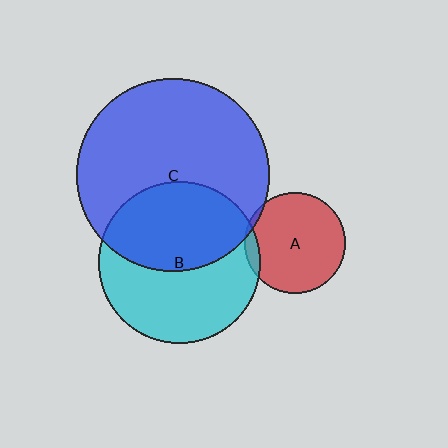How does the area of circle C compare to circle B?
Approximately 1.4 times.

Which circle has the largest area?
Circle C (blue).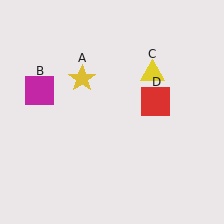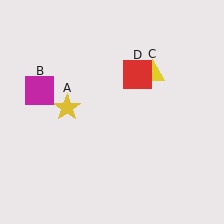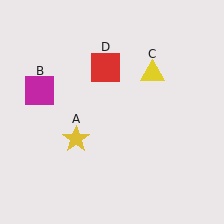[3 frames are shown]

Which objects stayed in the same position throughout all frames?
Magenta square (object B) and yellow triangle (object C) remained stationary.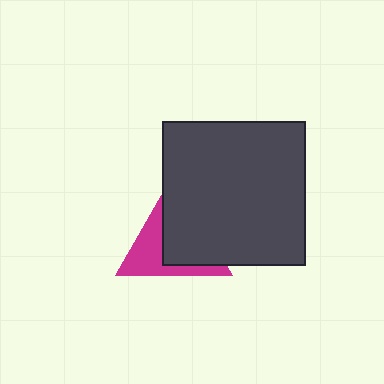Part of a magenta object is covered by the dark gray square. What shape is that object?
It is a triangle.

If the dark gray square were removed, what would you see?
You would see the complete magenta triangle.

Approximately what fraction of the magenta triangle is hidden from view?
Roughly 57% of the magenta triangle is hidden behind the dark gray square.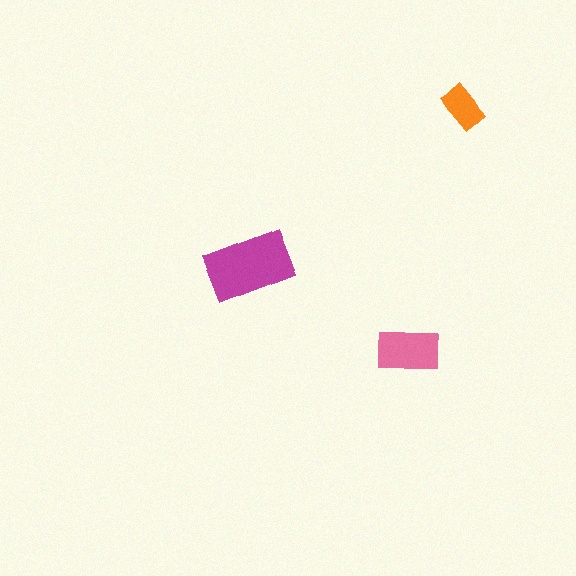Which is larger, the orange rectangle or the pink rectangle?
The pink one.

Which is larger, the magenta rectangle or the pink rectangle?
The magenta one.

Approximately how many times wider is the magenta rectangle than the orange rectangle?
About 2 times wider.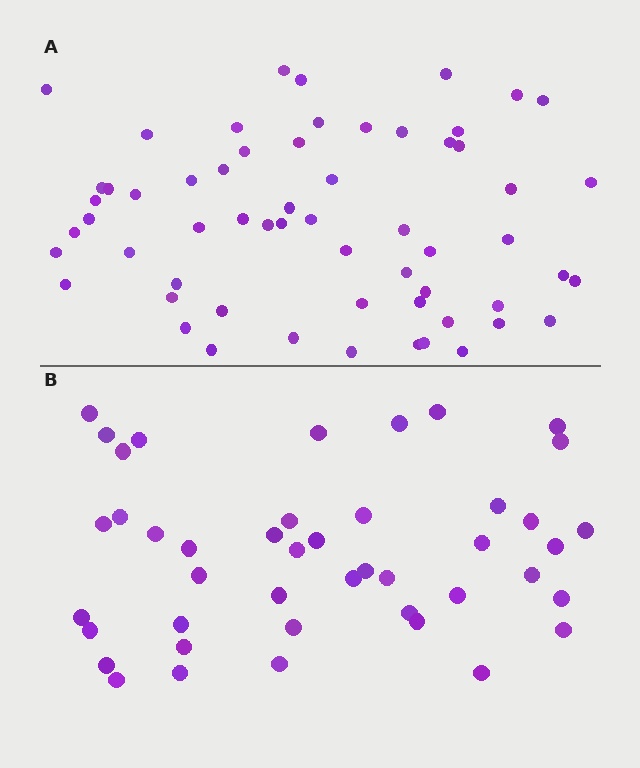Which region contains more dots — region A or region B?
Region A (the top region) has more dots.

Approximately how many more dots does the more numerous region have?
Region A has approximately 15 more dots than region B.